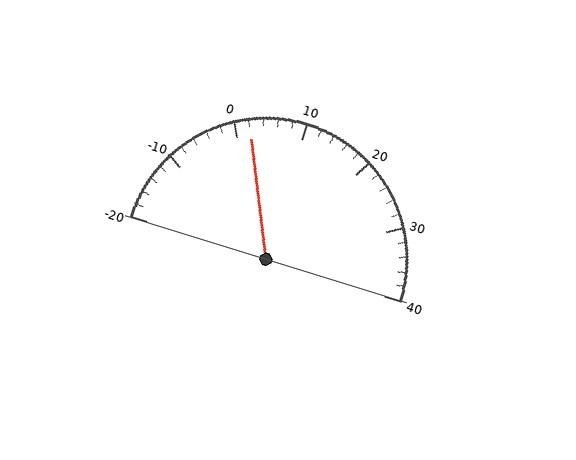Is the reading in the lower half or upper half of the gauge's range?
The reading is in the lower half of the range (-20 to 40).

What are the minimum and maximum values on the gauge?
The gauge ranges from -20 to 40.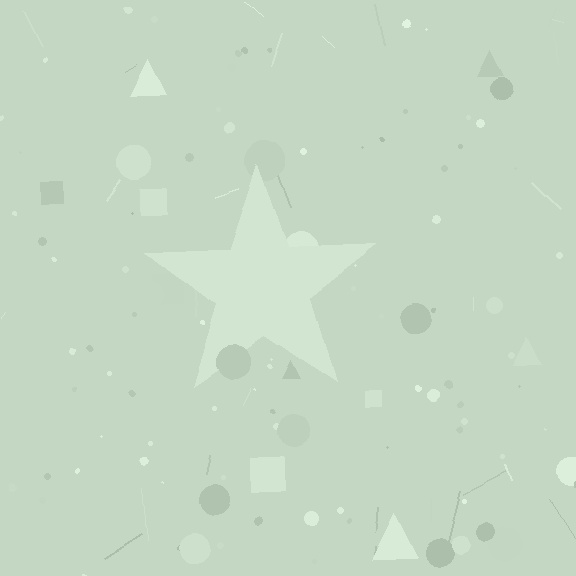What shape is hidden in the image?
A star is hidden in the image.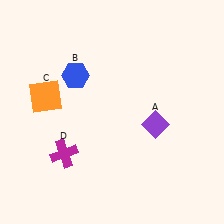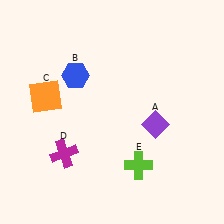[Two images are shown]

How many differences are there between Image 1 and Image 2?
There is 1 difference between the two images.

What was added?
A lime cross (E) was added in Image 2.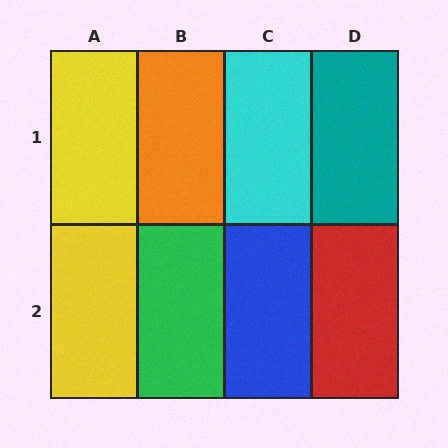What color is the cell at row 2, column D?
Red.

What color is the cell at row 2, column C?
Blue.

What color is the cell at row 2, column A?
Yellow.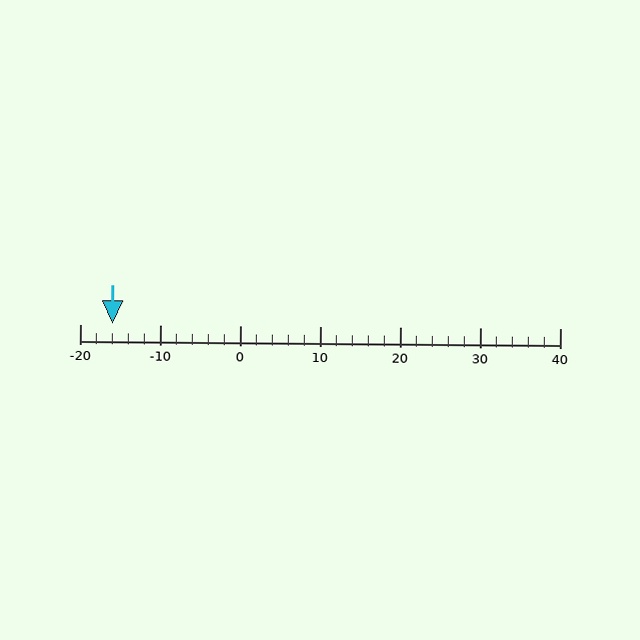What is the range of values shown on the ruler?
The ruler shows values from -20 to 40.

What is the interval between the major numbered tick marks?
The major tick marks are spaced 10 units apart.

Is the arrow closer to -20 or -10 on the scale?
The arrow is closer to -20.